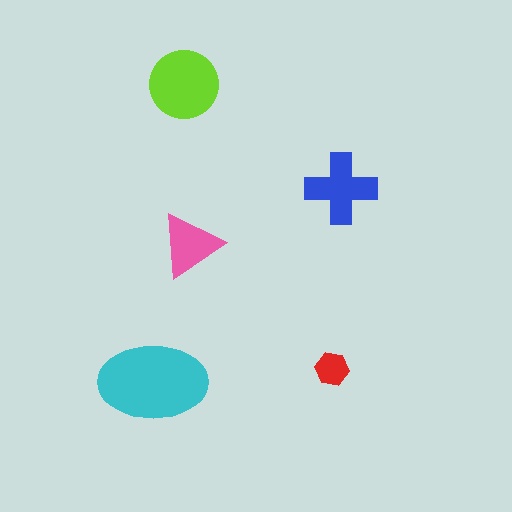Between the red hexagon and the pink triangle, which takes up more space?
The pink triangle.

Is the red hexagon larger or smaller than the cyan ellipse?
Smaller.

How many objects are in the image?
There are 5 objects in the image.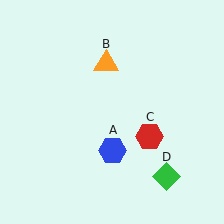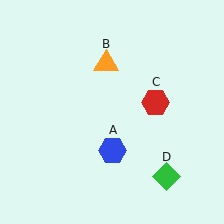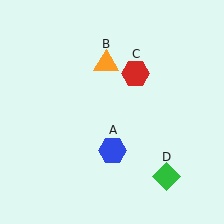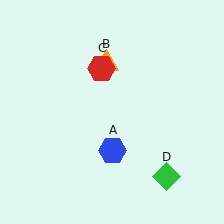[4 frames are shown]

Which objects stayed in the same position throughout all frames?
Blue hexagon (object A) and orange triangle (object B) and green diamond (object D) remained stationary.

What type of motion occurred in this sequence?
The red hexagon (object C) rotated counterclockwise around the center of the scene.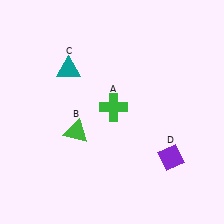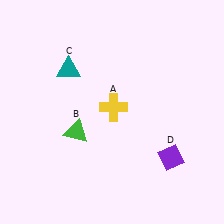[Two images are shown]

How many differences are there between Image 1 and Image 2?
There is 1 difference between the two images.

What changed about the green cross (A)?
In Image 1, A is green. In Image 2, it changed to yellow.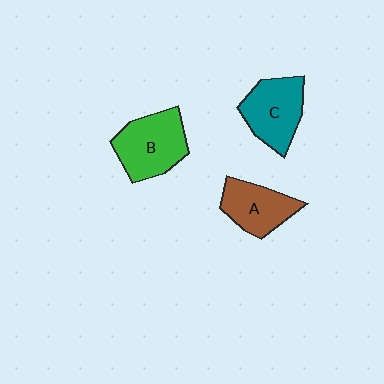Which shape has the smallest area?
Shape A (brown).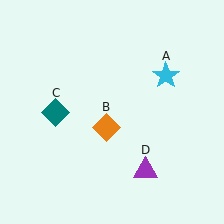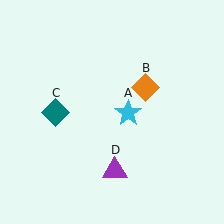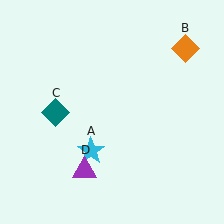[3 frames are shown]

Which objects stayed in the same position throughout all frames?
Teal diamond (object C) remained stationary.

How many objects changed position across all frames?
3 objects changed position: cyan star (object A), orange diamond (object B), purple triangle (object D).